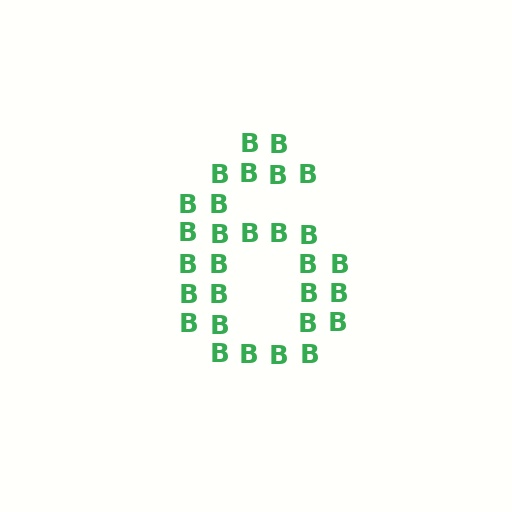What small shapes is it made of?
It is made of small letter B's.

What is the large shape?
The large shape is the digit 6.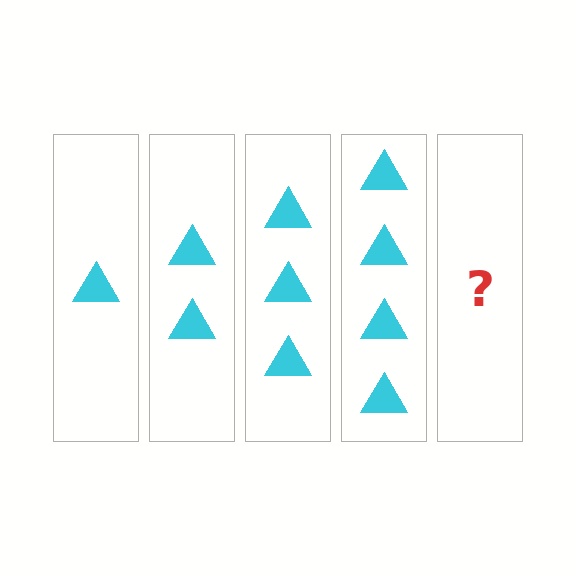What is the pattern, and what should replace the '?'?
The pattern is that each step adds one more triangle. The '?' should be 5 triangles.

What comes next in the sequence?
The next element should be 5 triangles.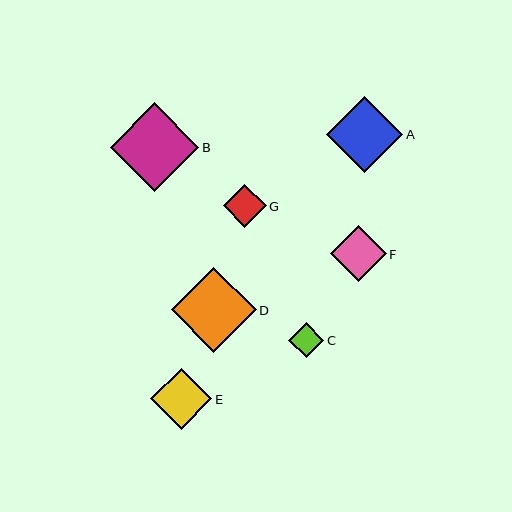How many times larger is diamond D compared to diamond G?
Diamond D is approximately 2.0 times the size of diamond G.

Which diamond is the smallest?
Diamond C is the smallest with a size of approximately 35 pixels.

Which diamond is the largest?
Diamond B is the largest with a size of approximately 88 pixels.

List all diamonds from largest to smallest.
From largest to smallest: B, D, A, E, F, G, C.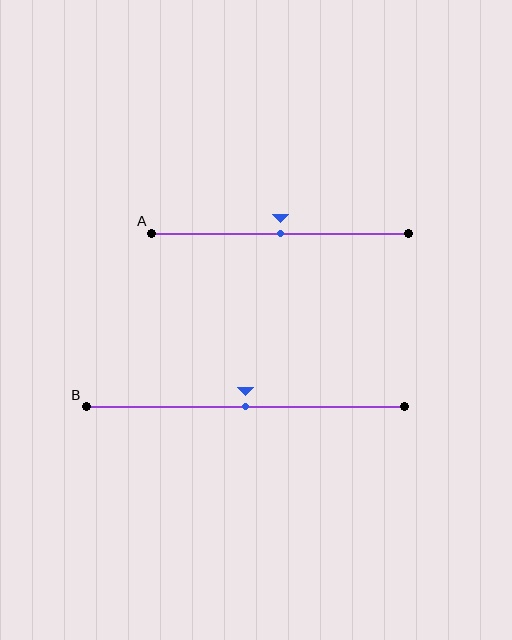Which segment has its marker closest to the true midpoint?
Segment A has its marker closest to the true midpoint.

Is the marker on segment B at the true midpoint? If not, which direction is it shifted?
Yes, the marker on segment B is at the true midpoint.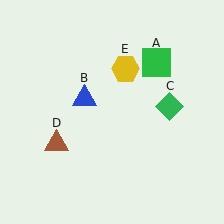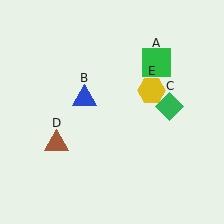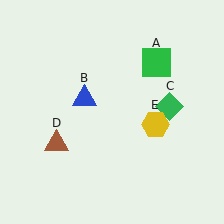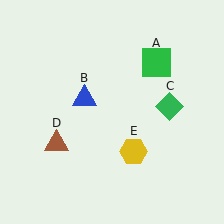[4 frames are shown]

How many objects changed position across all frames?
1 object changed position: yellow hexagon (object E).